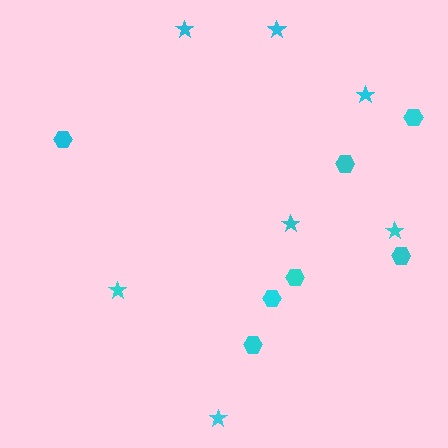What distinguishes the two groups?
There are 2 groups: one group of stars (7) and one group of hexagons (7).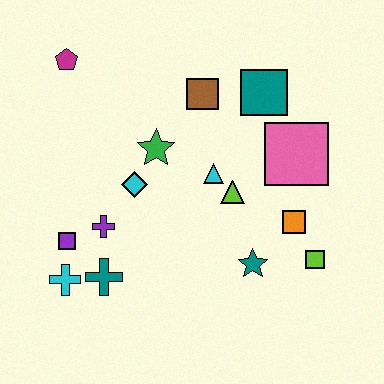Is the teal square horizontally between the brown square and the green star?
No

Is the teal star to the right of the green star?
Yes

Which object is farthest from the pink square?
The cyan cross is farthest from the pink square.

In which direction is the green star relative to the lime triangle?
The green star is to the left of the lime triangle.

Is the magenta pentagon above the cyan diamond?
Yes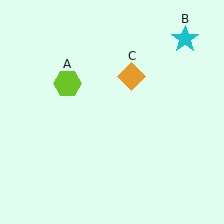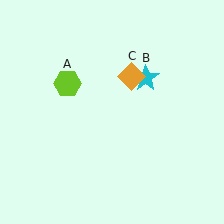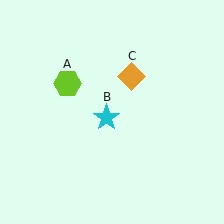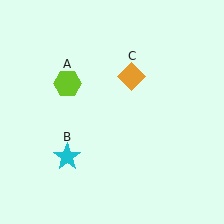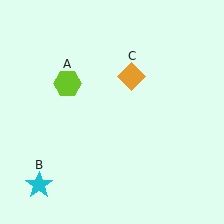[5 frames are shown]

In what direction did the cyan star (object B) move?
The cyan star (object B) moved down and to the left.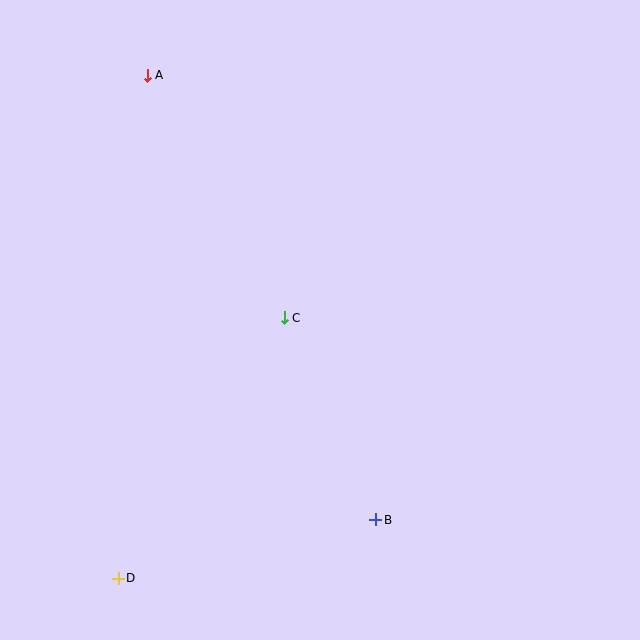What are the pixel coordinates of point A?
Point A is at (147, 75).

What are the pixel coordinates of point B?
Point B is at (376, 520).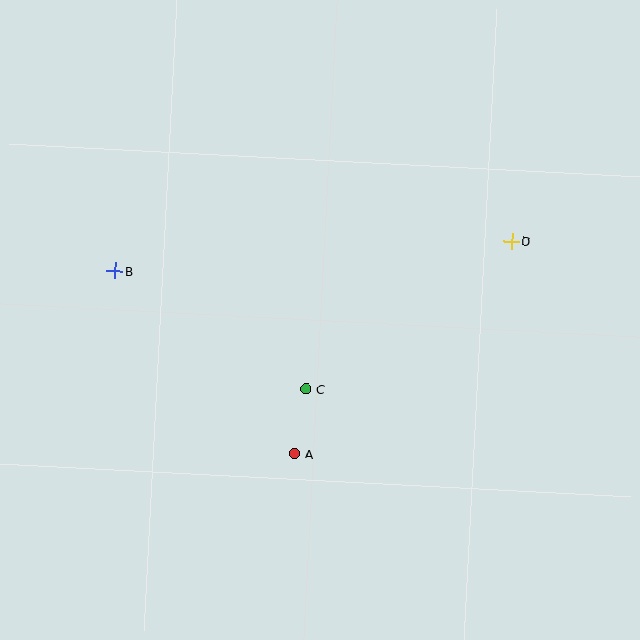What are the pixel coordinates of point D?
Point D is at (512, 241).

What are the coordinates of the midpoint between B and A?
The midpoint between B and A is at (205, 362).